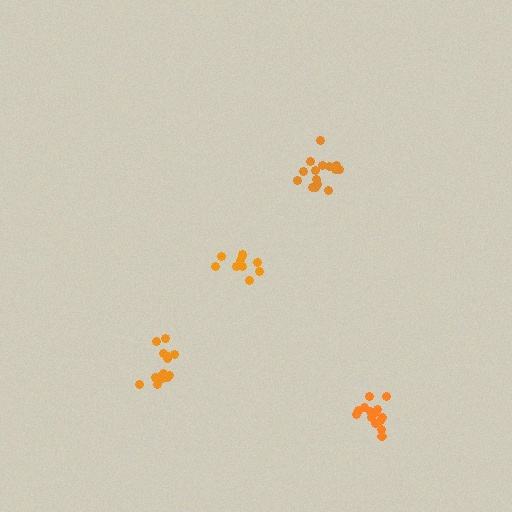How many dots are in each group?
Group 1: 15 dots, Group 2: 16 dots, Group 3: 14 dots, Group 4: 10 dots (55 total).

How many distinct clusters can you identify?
There are 4 distinct clusters.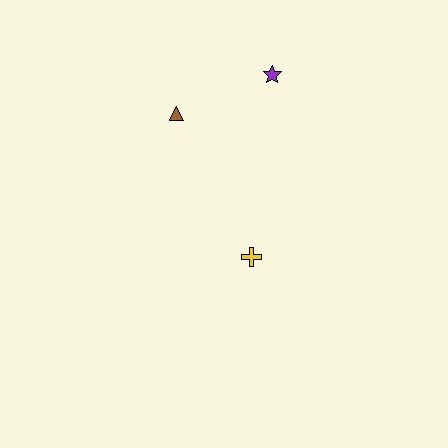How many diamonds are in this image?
There are no diamonds.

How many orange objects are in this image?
There are no orange objects.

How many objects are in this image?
There are 3 objects.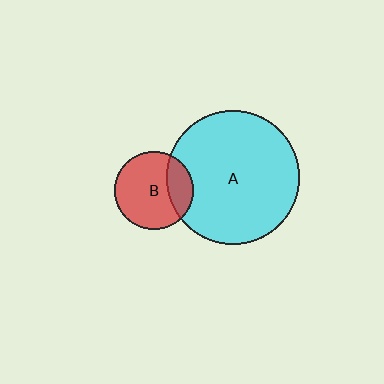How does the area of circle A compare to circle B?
Approximately 2.9 times.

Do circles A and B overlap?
Yes.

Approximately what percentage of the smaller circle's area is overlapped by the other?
Approximately 25%.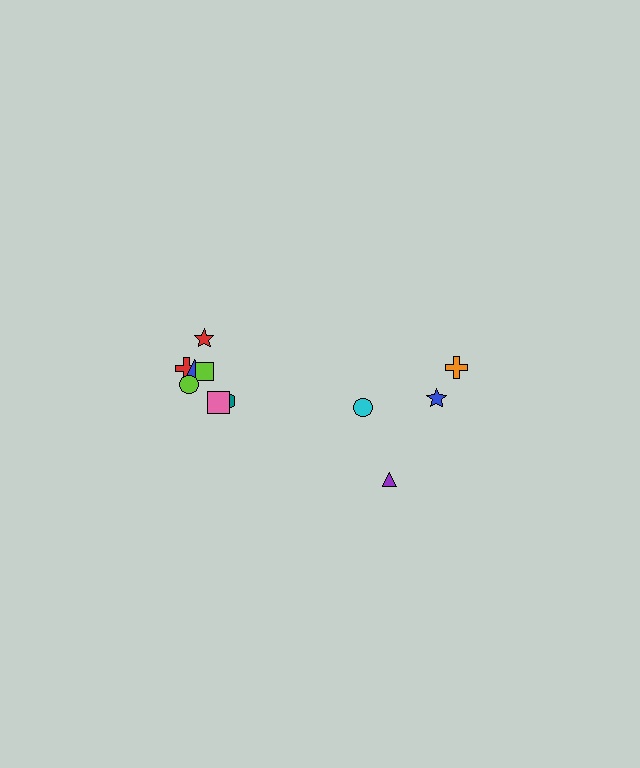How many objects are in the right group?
There are 4 objects.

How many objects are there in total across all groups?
There are 11 objects.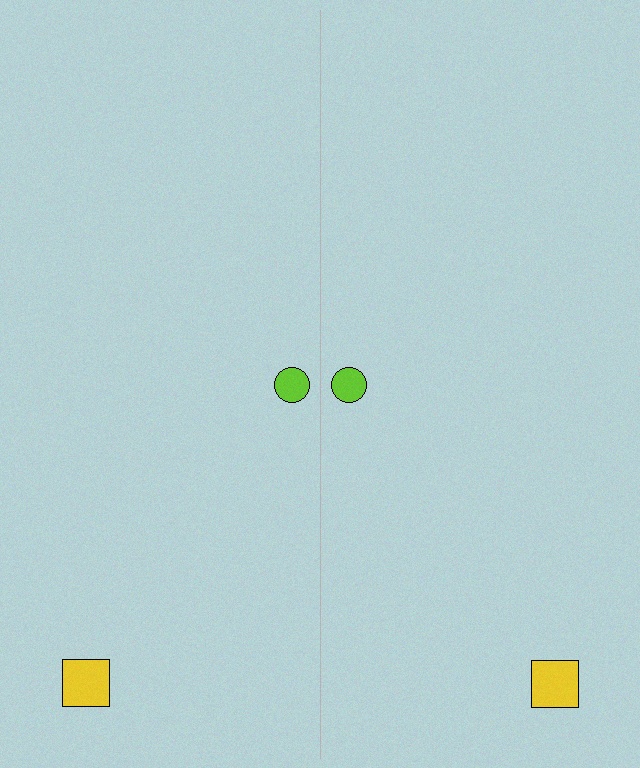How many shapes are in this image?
There are 4 shapes in this image.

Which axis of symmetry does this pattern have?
The pattern has a vertical axis of symmetry running through the center of the image.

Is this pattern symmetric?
Yes, this pattern has bilateral (reflection) symmetry.